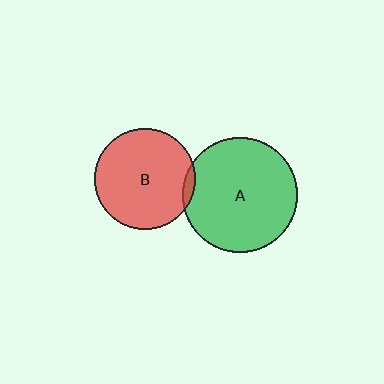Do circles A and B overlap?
Yes.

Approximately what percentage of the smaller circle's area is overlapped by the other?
Approximately 5%.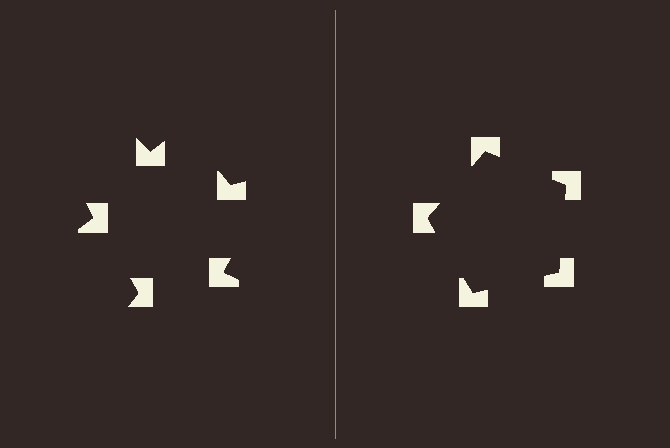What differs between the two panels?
The notched squares are positioned identically on both sides; only the wedge orientations differ. On the right they align to a pentagon; on the left they are misaligned.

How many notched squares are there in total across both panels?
10 — 5 on each side.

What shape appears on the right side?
An illusory pentagon.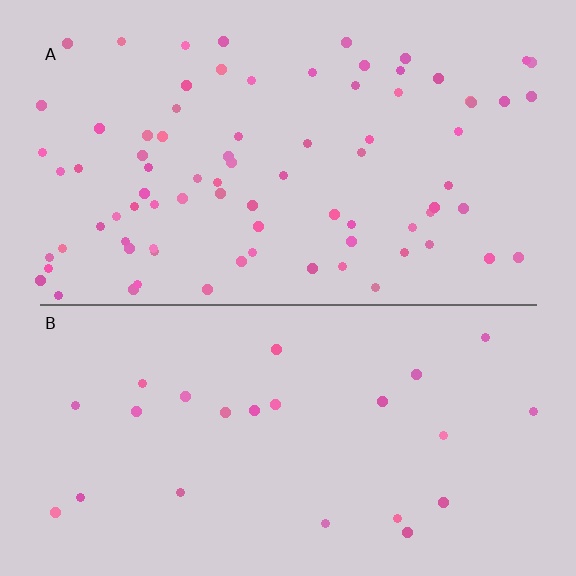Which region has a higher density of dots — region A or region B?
A (the top).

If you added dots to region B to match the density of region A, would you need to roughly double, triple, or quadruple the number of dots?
Approximately triple.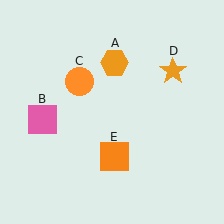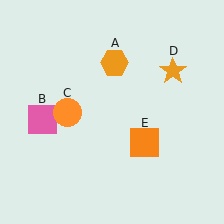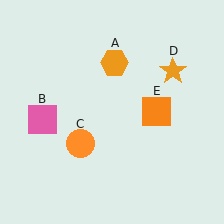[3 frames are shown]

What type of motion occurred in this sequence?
The orange circle (object C), orange square (object E) rotated counterclockwise around the center of the scene.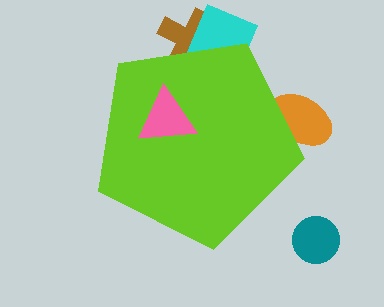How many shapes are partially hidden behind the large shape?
3 shapes are partially hidden.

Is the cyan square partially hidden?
Yes, the cyan square is partially hidden behind the lime pentagon.